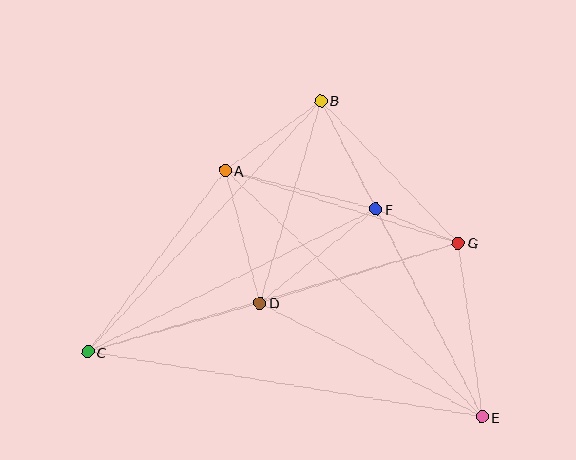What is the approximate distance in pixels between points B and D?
The distance between B and D is approximately 211 pixels.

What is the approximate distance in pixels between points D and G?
The distance between D and G is approximately 207 pixels.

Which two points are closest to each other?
Points F and G are closest to each other.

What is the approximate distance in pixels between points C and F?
The distance between C and F is approximately 321 pixels.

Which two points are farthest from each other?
Points C and E are farthest from each other.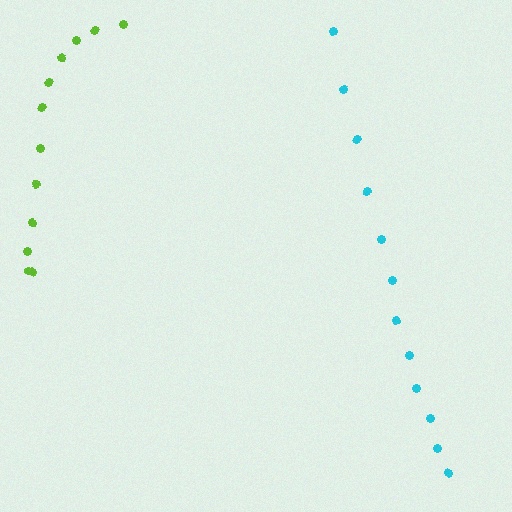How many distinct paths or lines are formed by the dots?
There are 2 distinct paths.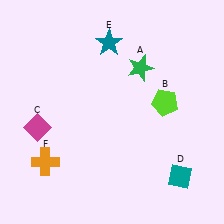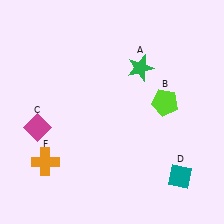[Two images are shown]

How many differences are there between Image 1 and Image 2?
There is 1 difference between the two images.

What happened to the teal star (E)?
The teal star (E) was removed in Image 2. It was in the top-left area of Image 1.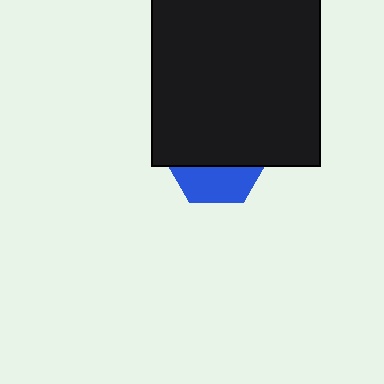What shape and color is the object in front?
The object in front is a black square.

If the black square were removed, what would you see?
You would see the complete blue hexagon.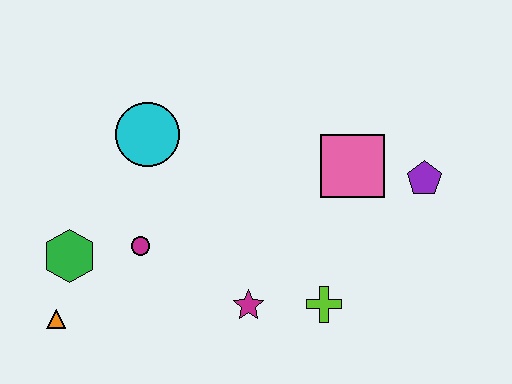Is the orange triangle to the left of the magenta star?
Yes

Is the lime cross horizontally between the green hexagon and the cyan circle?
No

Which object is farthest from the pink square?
The orange triangle is farthest from the pink square.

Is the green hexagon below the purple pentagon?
Yes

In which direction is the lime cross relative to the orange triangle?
The lime cross is to the right of the orange triangle.